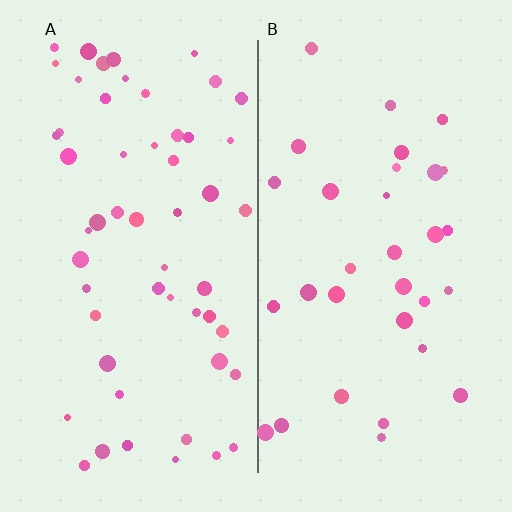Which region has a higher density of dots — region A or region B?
A (the left).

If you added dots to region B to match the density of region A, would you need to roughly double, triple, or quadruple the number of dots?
Approximately double.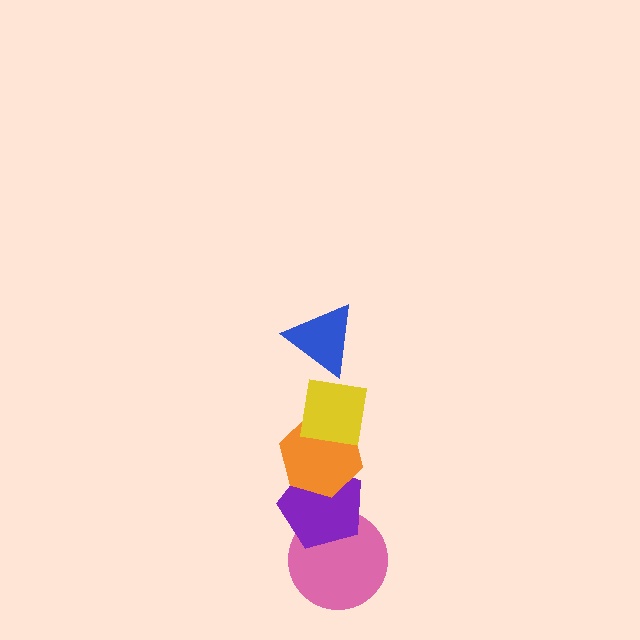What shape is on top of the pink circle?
The purple pentagon is on top of the pink circle.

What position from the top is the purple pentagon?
The purple pentagon is 4th from the top.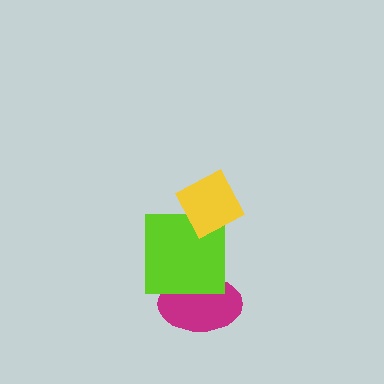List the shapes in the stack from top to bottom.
From top to bottom: the yellow diamond, the lime square, the magenta ellipse.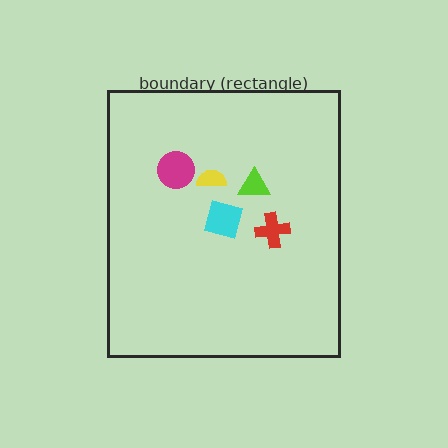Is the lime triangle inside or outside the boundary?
Inside.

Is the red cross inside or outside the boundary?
Inside.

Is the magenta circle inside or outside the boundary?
Inside.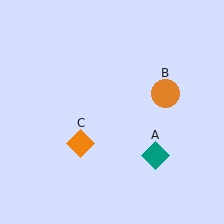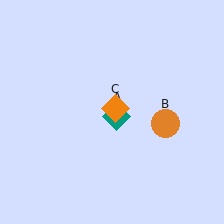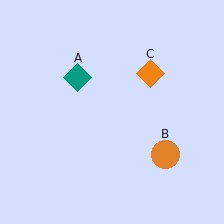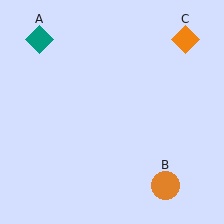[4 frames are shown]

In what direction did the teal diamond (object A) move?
The teal diamond (object A) moved up and to the left.